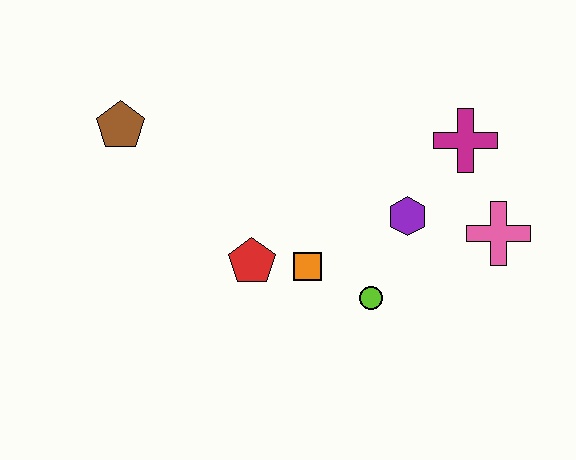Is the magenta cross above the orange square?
Yes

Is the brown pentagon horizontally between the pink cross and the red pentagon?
No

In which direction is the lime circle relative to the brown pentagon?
The lime circle is to the right of the brown pentagon.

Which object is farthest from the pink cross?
The brown pentagon is farthest from the pink cross.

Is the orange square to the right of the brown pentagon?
Yes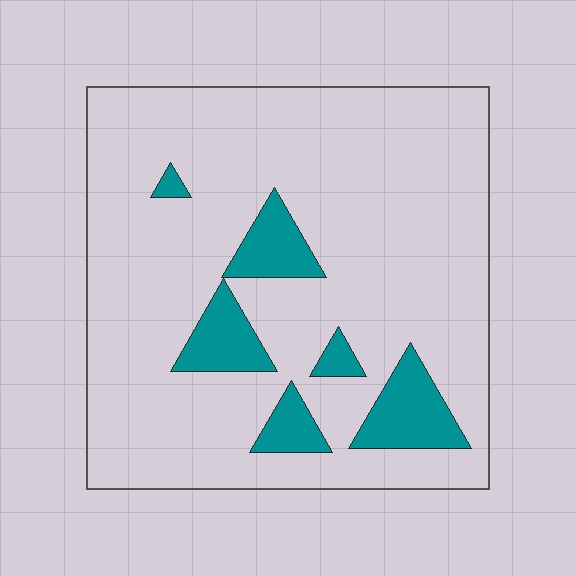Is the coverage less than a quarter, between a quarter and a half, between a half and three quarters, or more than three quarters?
Less than a quarter.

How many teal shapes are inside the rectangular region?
6.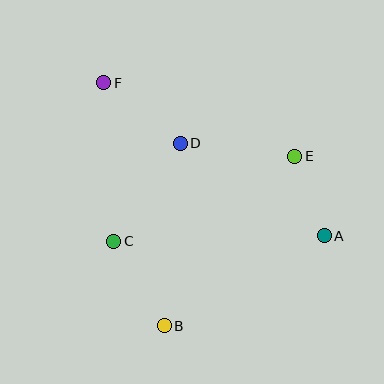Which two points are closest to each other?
Points A and E are closest to each other.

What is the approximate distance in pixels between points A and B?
The distance between A and B is approximately 183 pixels.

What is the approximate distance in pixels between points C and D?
The distance between C and D is approximately 118 pixels.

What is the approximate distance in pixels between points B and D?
The distance between B and D is approximately 183 pixels.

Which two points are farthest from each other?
Points A and F are farthest from each other.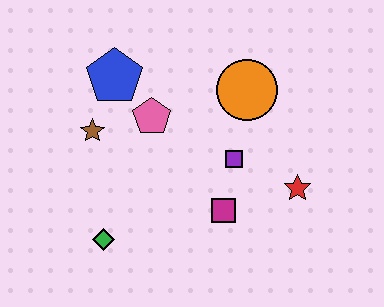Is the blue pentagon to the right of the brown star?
Yes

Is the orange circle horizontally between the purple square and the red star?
Yes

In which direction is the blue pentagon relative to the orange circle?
The blue pentagon is to the left of the orange circle.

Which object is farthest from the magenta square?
The blue pentagon is farthest from the magenta square.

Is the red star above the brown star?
No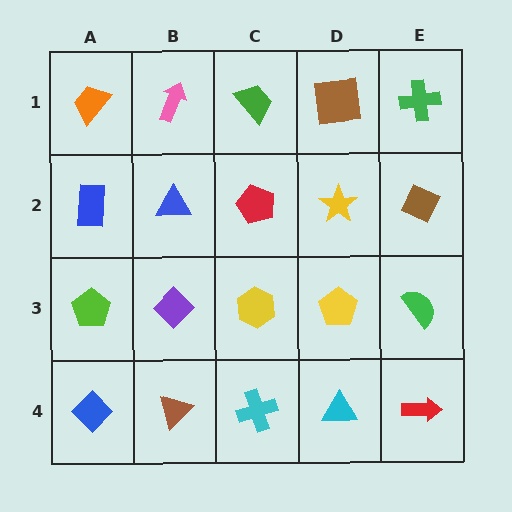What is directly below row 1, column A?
A blue rectangle.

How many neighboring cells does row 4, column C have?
3.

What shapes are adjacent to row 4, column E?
A green semicircle (row 3, column E), a cyan triangle (row 4, column D).